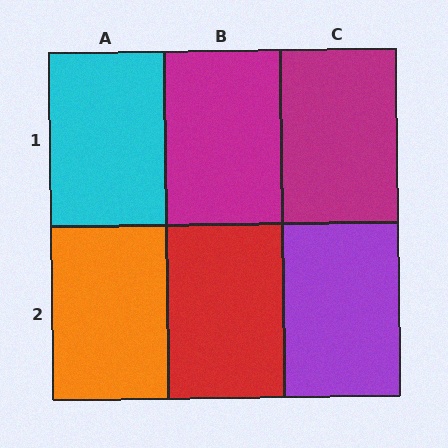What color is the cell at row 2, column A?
Orange.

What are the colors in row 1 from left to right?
Cyan, magenta, magenta.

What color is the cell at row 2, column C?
Purple.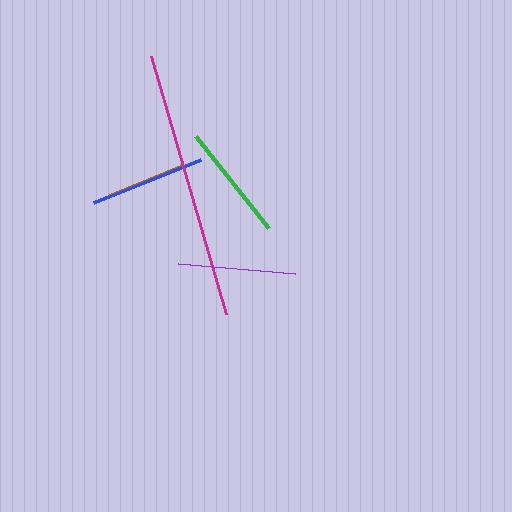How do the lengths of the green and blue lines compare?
The green and blue lines are approximately the same length.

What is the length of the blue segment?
The blue segment is approximately 116 pixels long.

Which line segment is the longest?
The magenta line is the longest at approximately 269 pixels.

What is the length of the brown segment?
The brown segment is approximately 78 pixels long.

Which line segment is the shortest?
The brown line is the shortest at approximately 78 pixels.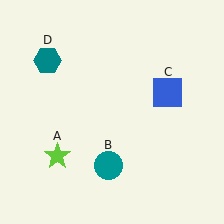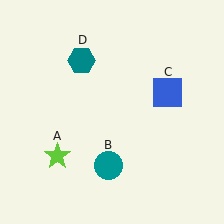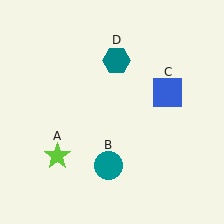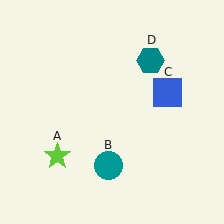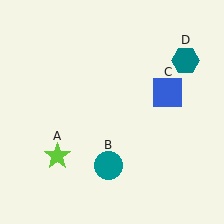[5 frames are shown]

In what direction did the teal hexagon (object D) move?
The teal hexagon (object D) moved right.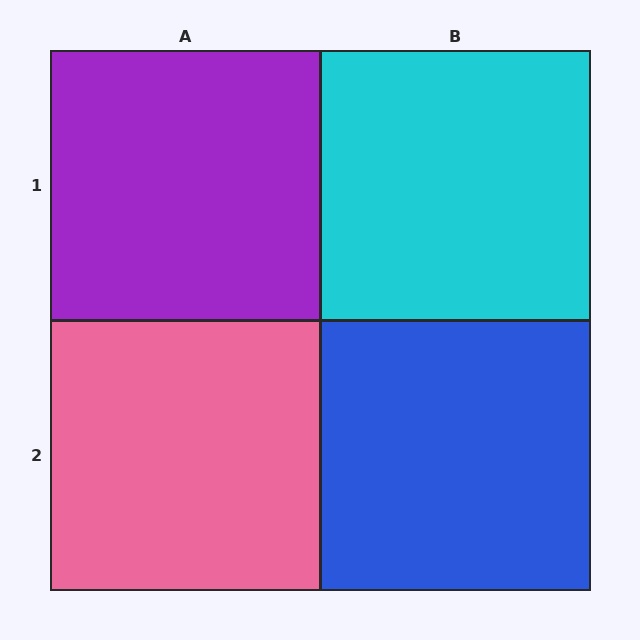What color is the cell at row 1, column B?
Cyan.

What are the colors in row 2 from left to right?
Pink, blue.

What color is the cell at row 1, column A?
Purple.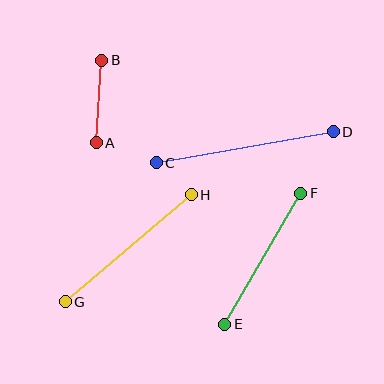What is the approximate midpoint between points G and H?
The midpoint is at approximately (128, 248) pixels.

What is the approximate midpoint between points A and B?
The midpoint is at approximately (99, 102) pixels.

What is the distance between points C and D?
The distance is approximately 180 pixels.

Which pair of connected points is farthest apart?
Points C and D are farthest apart.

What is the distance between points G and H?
The distance is approximately 165 pixels.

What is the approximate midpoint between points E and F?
The midpoint is at approximately (263, 259) pixels.